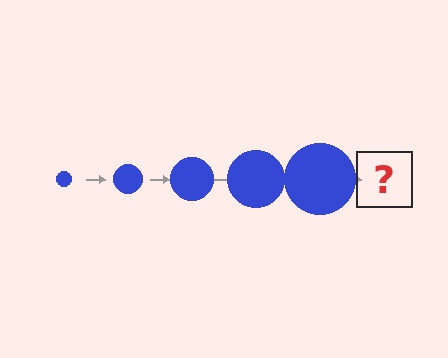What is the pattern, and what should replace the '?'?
The pattern is that the circle gets progressively larger each step. The '?' should be a blue circle, larger than the previous one.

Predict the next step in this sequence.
The next step is a blue circle, larger than the previous one.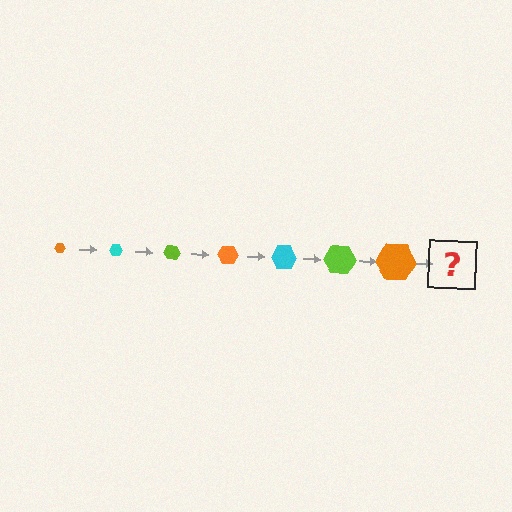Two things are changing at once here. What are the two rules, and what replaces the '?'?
The two rules are that the hexagon grows larger each step and the color cycles through orange, cyan, and lime. The '?' should be a cyan hexagon, larger than the previous one.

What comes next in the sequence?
The next element should be a cyan hexagon, larger than the previous one.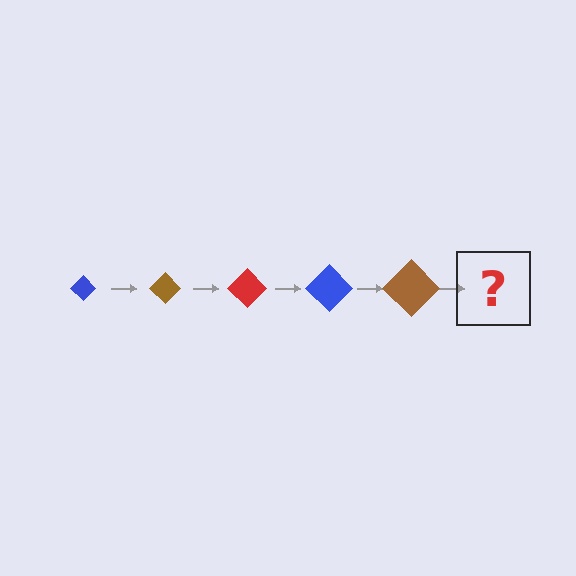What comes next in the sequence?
The next element should be a red diamond, larger than the previous one.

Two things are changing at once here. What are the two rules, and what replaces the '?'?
The two rules are that the diamond grows larger each step and the color cycles through blue, brown, and red. The '?' should be a red diamond, larger than the previous one.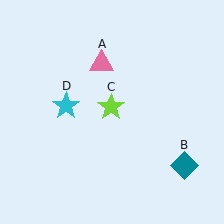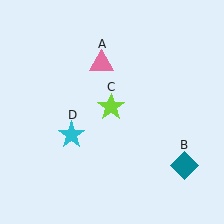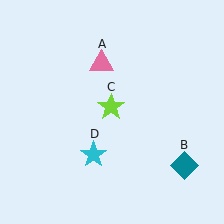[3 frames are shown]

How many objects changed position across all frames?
1 object changed position: cyan star (object D).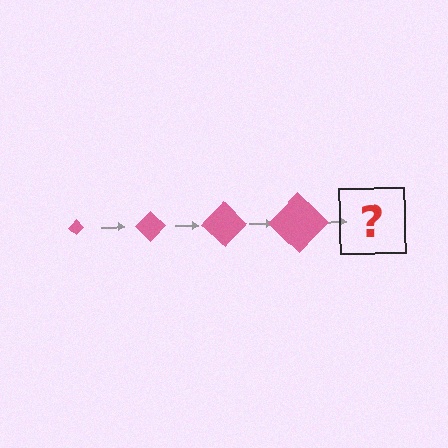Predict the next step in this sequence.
The next step is a pink diamond, larger than the previous one.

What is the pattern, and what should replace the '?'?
The pattern is that the diamond gets progressively larger each step. The '?' should be a pink diamond, larger than the previous one.